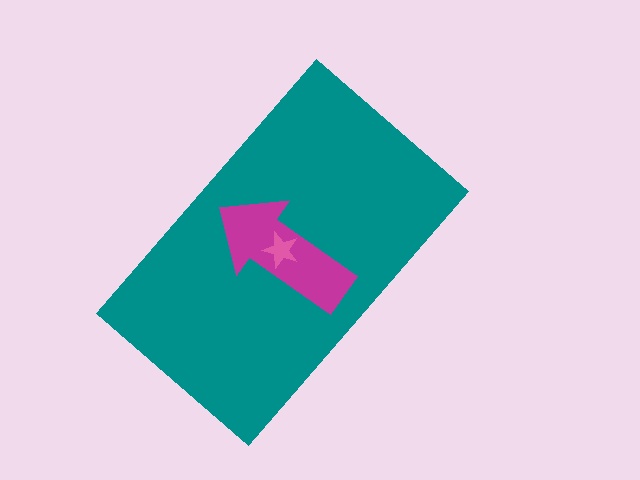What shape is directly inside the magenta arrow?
The pink star.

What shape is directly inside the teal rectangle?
The magenta arrow.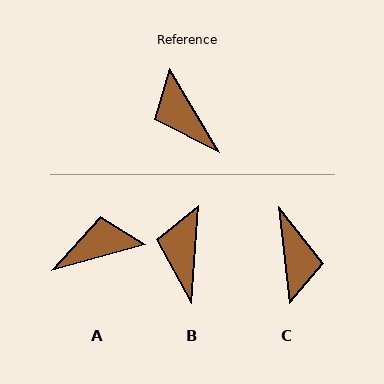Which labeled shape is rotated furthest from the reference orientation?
C, about 156 degrees away.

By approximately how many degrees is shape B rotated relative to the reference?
Approximately 35 degrees clockwise.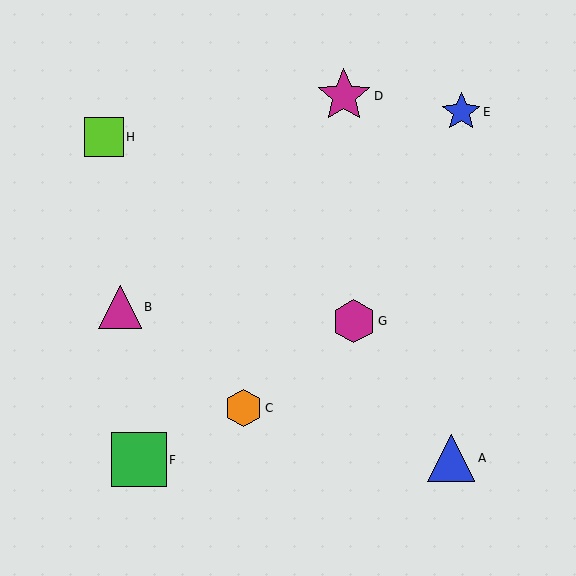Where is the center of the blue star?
The center of the blue star is at (461, 112).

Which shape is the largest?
The green square (labeled F) is the largest.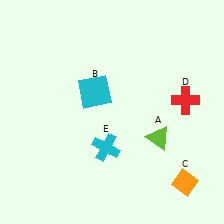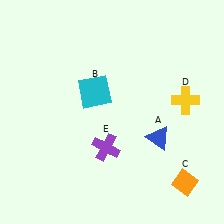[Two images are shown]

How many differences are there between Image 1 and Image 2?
There are 3 differences between the two images.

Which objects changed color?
A changed from lime to blue. D changed from red to yellow. E changed from cyan to purple.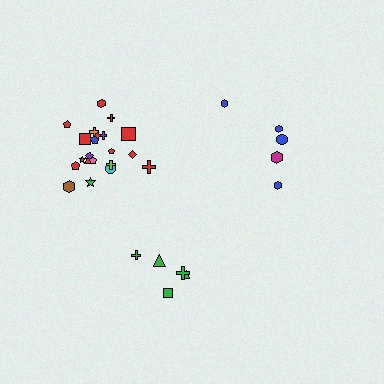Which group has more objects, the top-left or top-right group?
The top-left group.